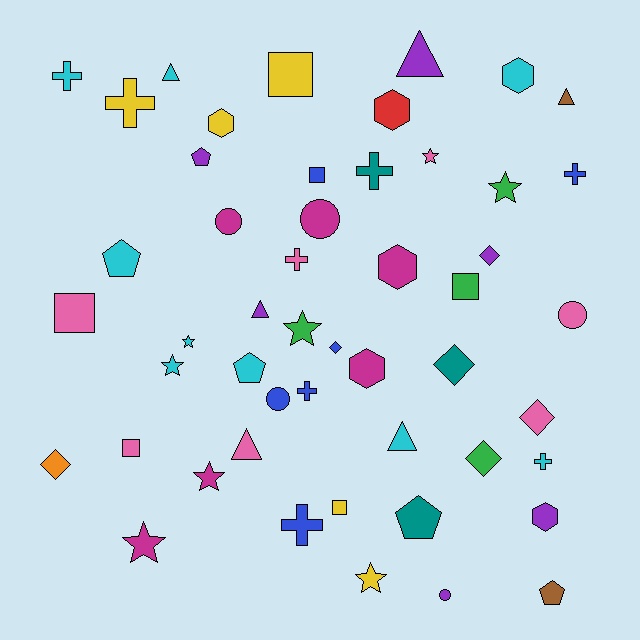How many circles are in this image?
There are 5 circles.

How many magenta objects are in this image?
There are 6 magenta objects.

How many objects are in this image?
There are 50 objects.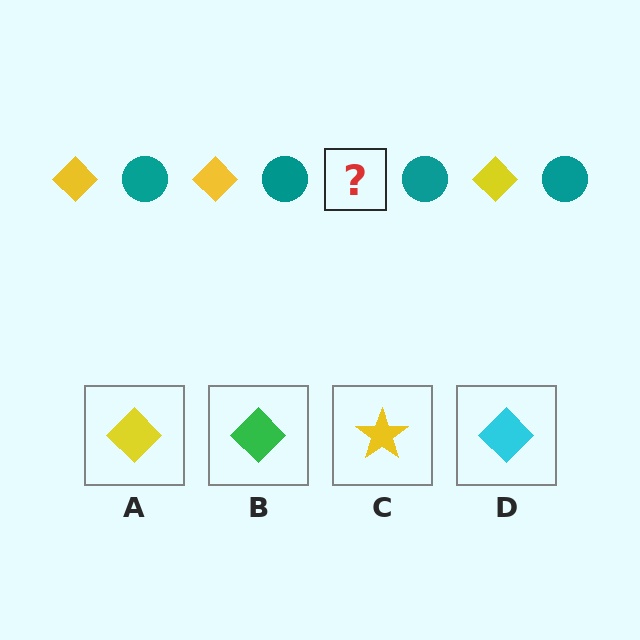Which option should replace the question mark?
Option A.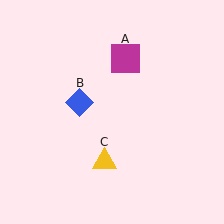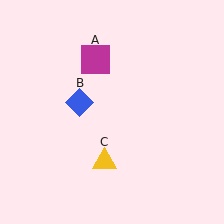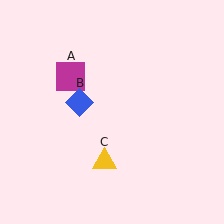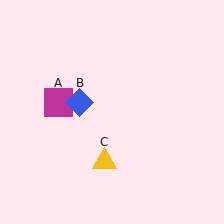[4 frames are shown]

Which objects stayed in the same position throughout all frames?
Blue diamond (object B) and yellow triangle (object C) remained stationary.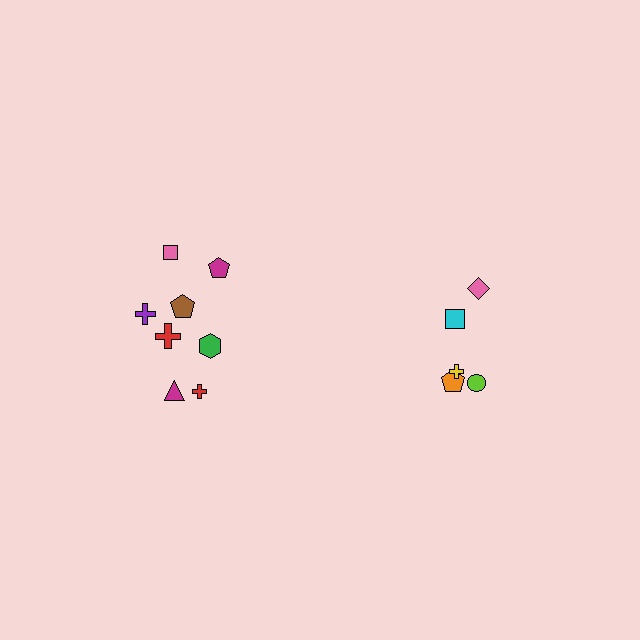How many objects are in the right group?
There are 5 objects.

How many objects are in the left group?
There are 8 objects.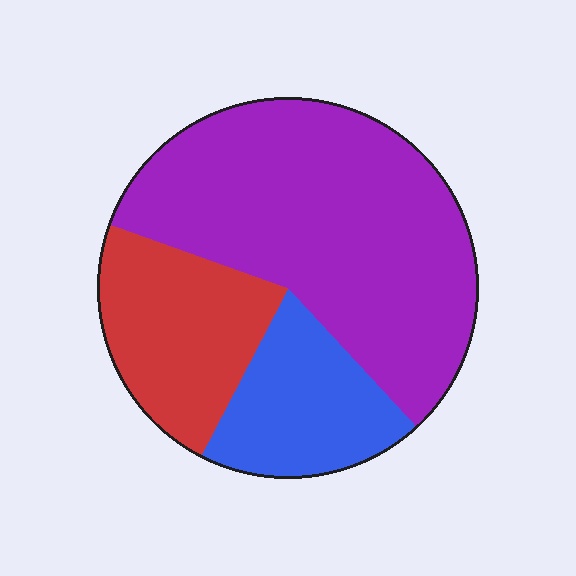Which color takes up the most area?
Purple, at roughly 60%.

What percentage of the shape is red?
Red covers 23% of the shape.